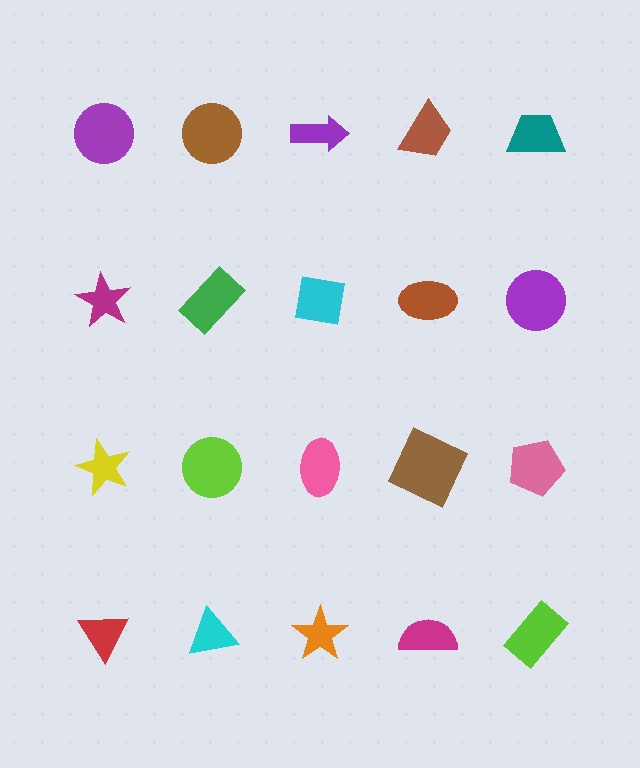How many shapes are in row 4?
5 shapes.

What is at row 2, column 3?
A cyan square.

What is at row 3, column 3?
A pink ellipse.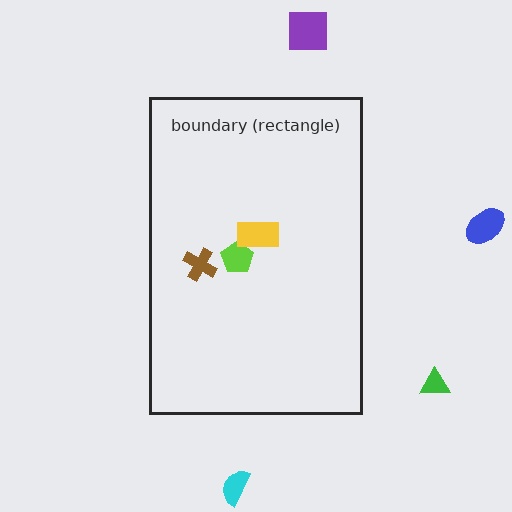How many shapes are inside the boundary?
3 inside, 4 outside.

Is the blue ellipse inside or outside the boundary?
Outside.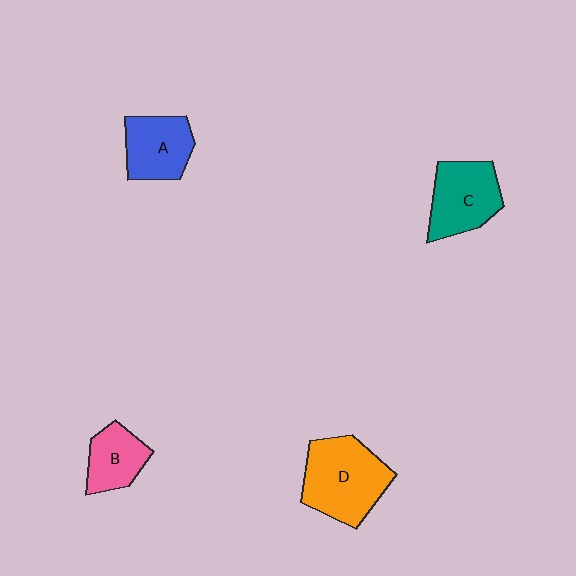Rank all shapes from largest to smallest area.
From largest to smallest: D (orange), C (teal), A (blue), B (pink).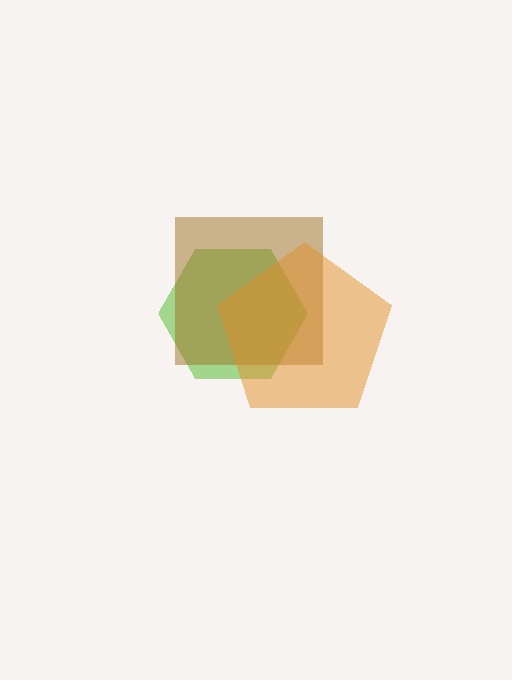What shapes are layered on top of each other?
The layered shapes are: a lime hexagon, a brown square, an orange pentagon.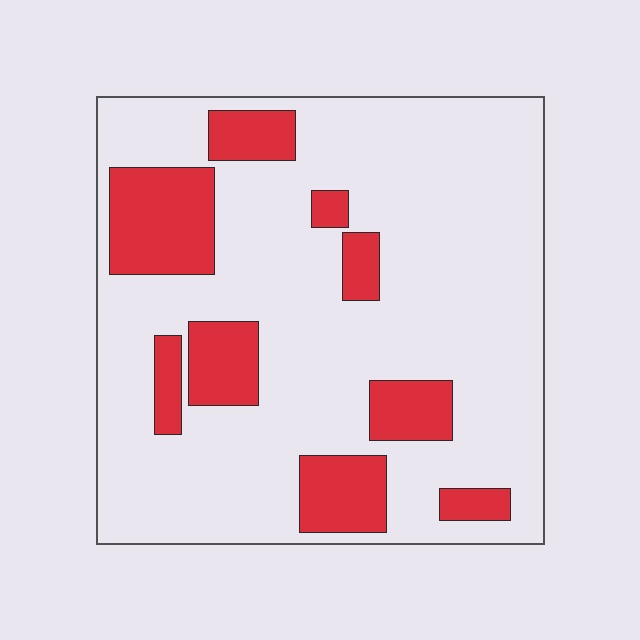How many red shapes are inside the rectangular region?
9.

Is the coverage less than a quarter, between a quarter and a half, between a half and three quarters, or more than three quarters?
Less than a quarter.